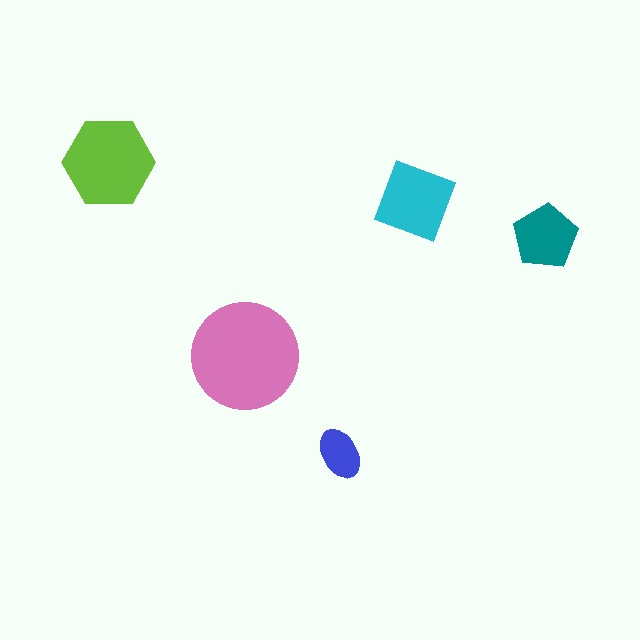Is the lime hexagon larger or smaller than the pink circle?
Smaller.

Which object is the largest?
The pink circle.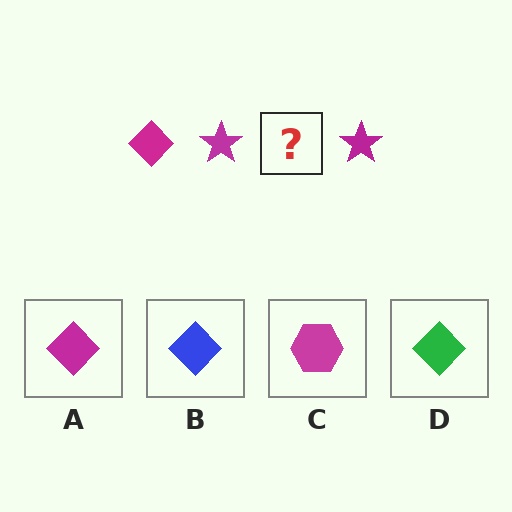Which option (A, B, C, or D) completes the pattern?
A.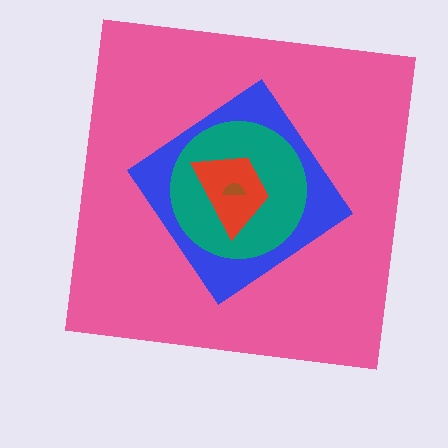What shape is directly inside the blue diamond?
The teal circle.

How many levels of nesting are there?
5.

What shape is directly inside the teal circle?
The red trapezoid.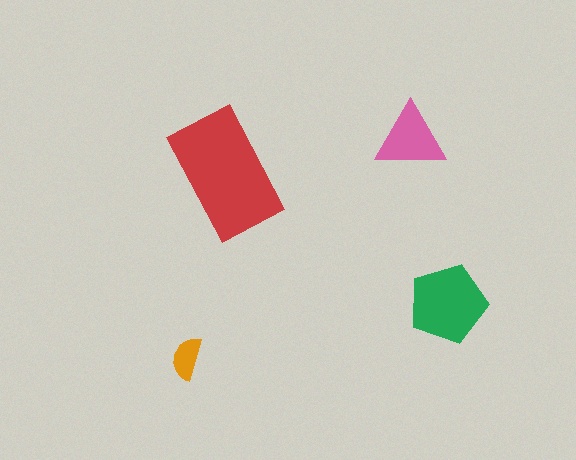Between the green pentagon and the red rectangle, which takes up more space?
The red rectangle.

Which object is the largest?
The red rectangle.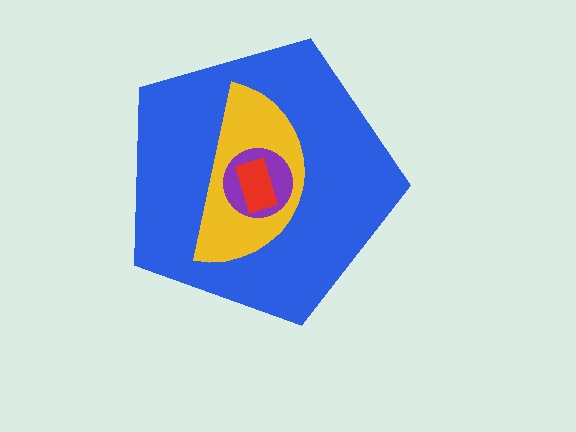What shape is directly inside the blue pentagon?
The yellow semicircle.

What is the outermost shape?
The blue pentagon.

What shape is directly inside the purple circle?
The red rectangle.